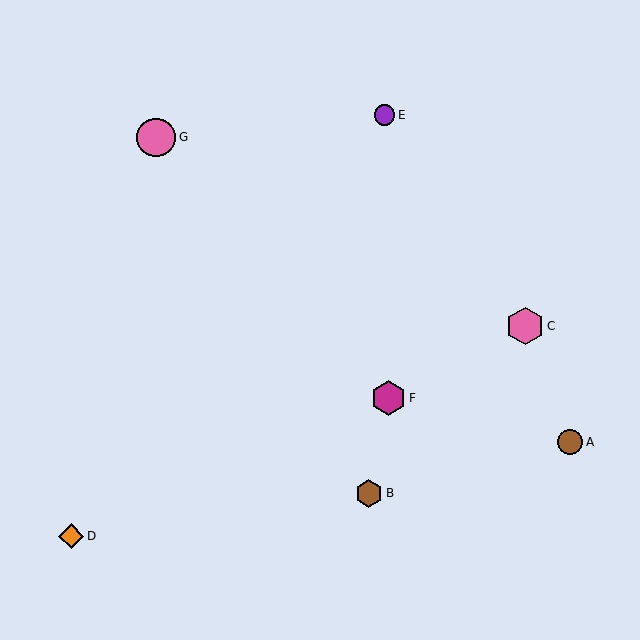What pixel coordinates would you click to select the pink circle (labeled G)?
Click at (156, 137) to select the pink circle G.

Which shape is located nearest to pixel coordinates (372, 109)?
The purple circle (labeled E) at (384, 115) is nearest to that location.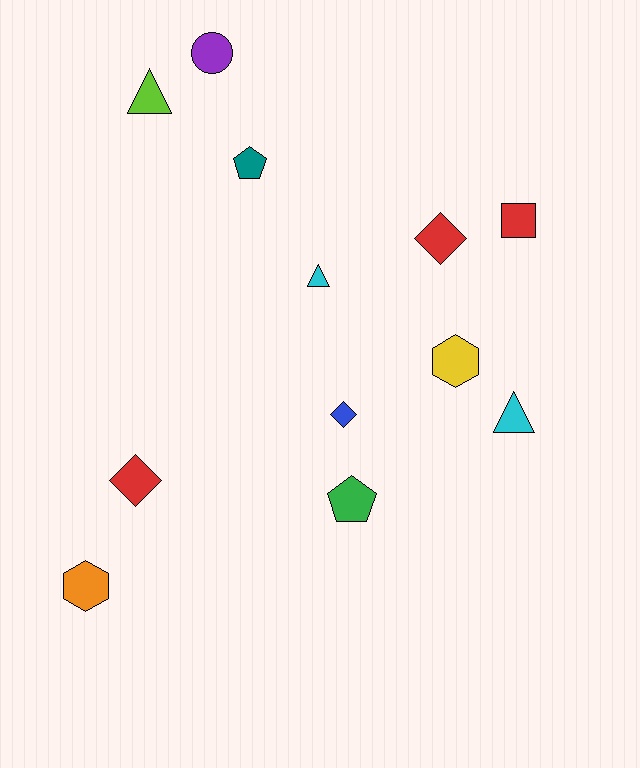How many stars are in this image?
There are no stars.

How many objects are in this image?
There are 12 objects.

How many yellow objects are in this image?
There is 1 yellow object.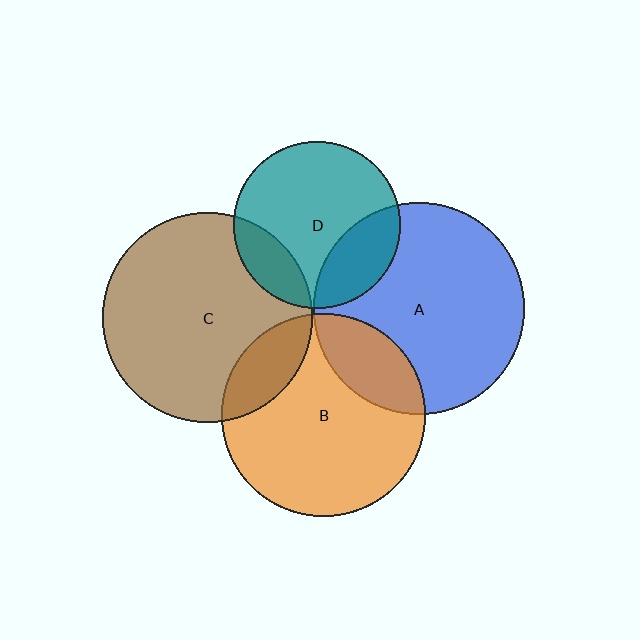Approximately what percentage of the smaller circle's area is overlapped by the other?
Approximately 15%.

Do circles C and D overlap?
Yes.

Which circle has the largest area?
Circle A (blue).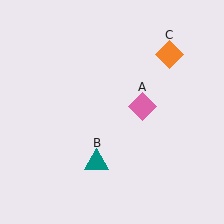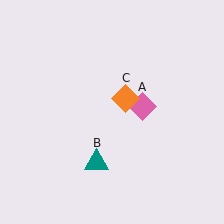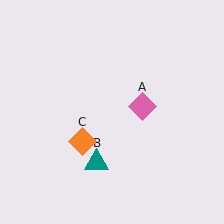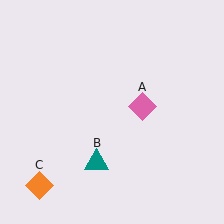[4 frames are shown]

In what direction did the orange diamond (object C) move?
The orange diamond (object C) moved down and to the left.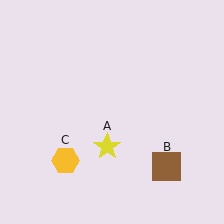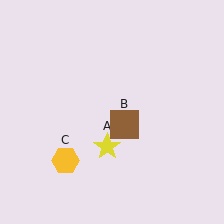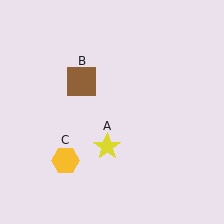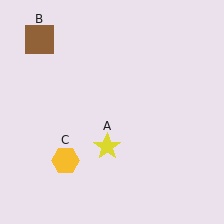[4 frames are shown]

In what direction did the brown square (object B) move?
The brown square (object B) moved up and to the left.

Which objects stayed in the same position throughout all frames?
Yellow star (object A) and yellow hexagon (object C) remained stationary.